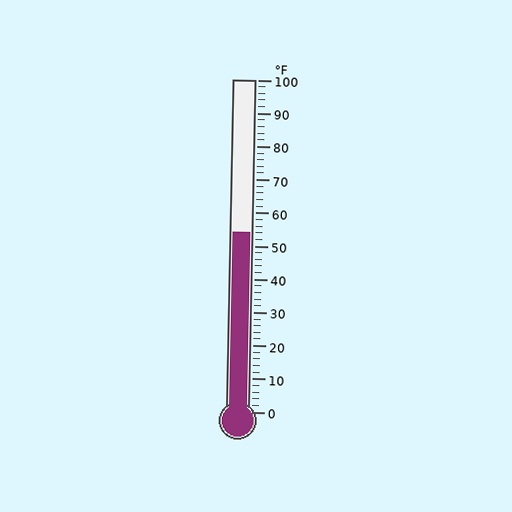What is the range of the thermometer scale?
The thermometer scale ranges from 0°F to 100°F.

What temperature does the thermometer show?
The thermometer shows approximately 54°F.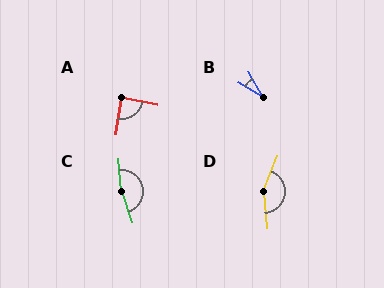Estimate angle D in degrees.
Approximately 153 degrees.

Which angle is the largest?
C, at approximately 165 degrees.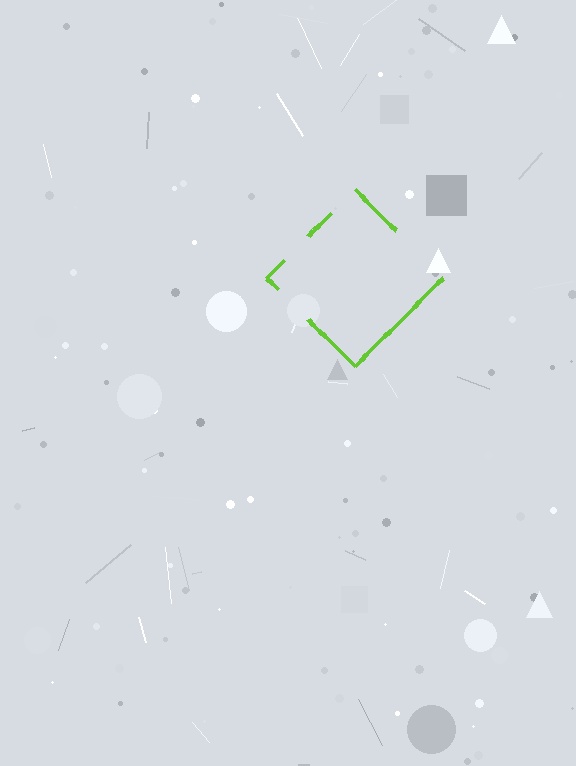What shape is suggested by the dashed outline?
The dashed outline suggests a diamond.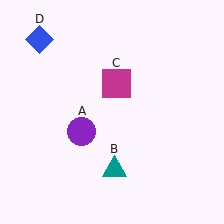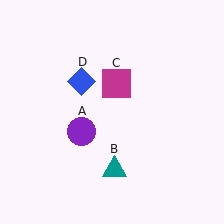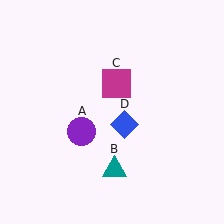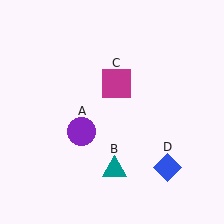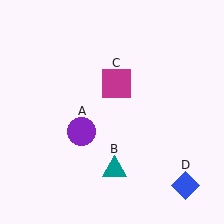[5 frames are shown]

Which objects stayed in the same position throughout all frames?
Purple circle (object A) and teal triangle (object B) and magenta square (object C) remained stationary.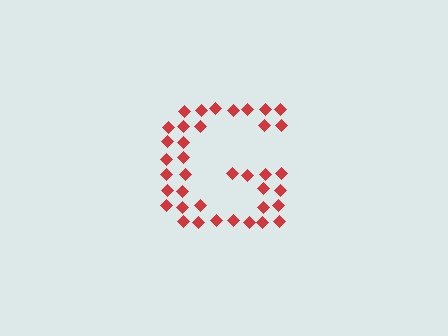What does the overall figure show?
The overall figure shows the letter G.